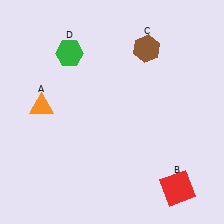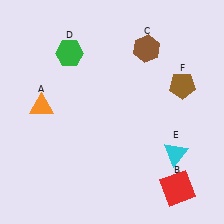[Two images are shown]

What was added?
A cyan triangle (E), a brown pentagon (F) were added in Image 2.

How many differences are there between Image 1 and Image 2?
There are 2 differences between the two images.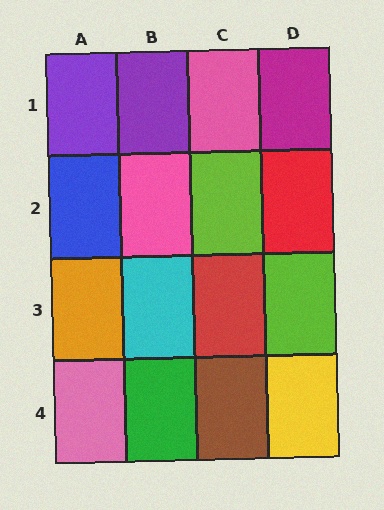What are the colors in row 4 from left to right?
Pink, green, brown, yellow.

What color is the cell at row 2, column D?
Red.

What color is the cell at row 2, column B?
Pink.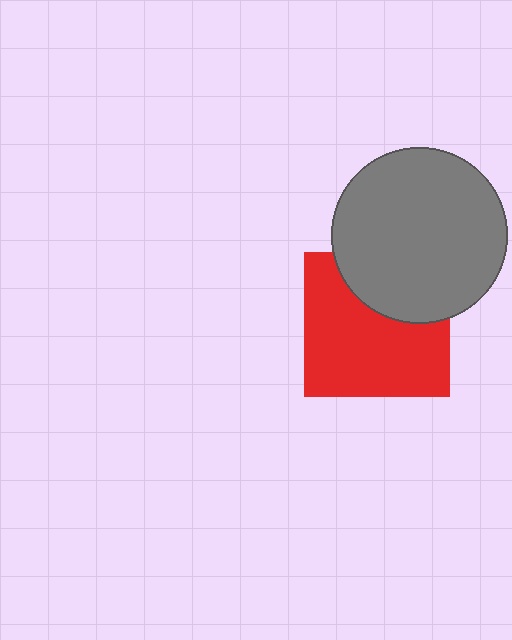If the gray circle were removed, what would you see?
You would see the complete red square.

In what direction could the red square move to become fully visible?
The red square could move down. That would shift it out from behind the gray circle entirely.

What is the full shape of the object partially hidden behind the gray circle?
The partially hidden object is a red square.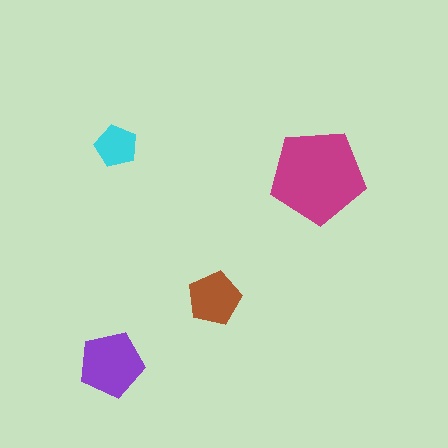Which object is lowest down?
The purple pentagon is bottommost.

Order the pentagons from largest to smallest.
the magenta one, the purple one, the brown one, the cyan one.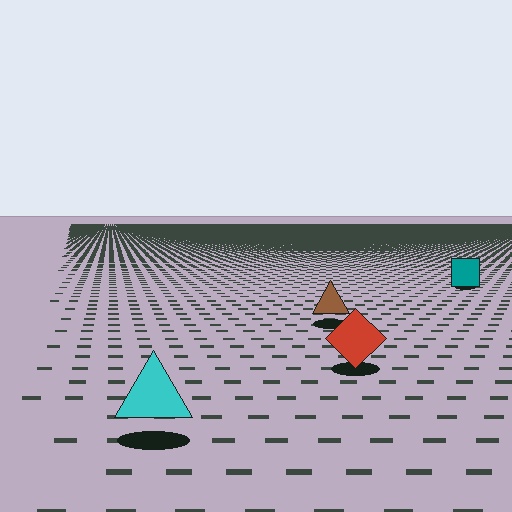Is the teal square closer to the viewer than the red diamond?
No. The red diamond is closer — you can tell from the texture gradient: the ground texture is coarser near it.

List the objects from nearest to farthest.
From nearest to farthest: the cyan triangle, the red diamond, the brown triangle, the teal square.